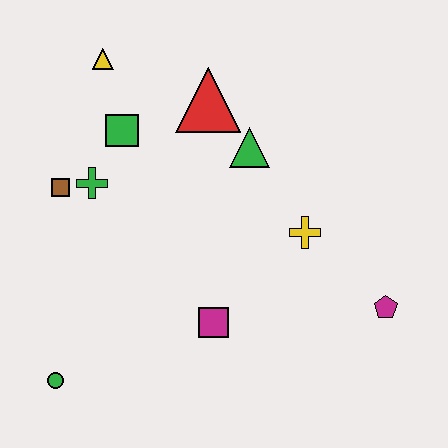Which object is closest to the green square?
The green cross is closest to the green square.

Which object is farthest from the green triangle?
The green circle is farthest from the green triangle.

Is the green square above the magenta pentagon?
Yes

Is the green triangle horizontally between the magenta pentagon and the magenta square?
Yes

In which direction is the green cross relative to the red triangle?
The green cross is to the left of the red triangle.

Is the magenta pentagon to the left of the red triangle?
No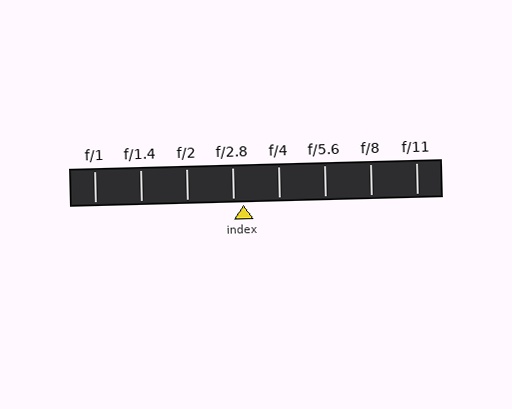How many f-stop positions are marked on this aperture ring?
There are 8 f-stop positions marked.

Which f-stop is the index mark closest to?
The index mark is closest to f/2.8.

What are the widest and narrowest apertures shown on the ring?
The widest aperture shown is f/1 and the narrowest is f/11.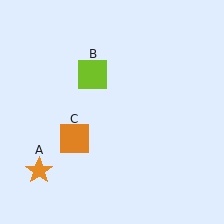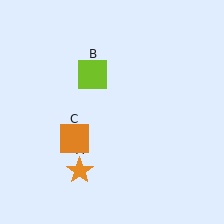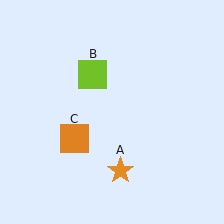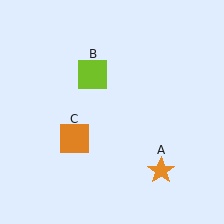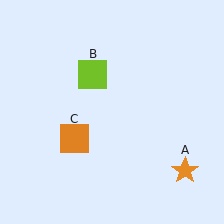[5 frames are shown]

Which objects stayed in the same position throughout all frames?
Lime square (object B) and orange square (object C) remained stationary.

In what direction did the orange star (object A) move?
The orange star (object A) moved right.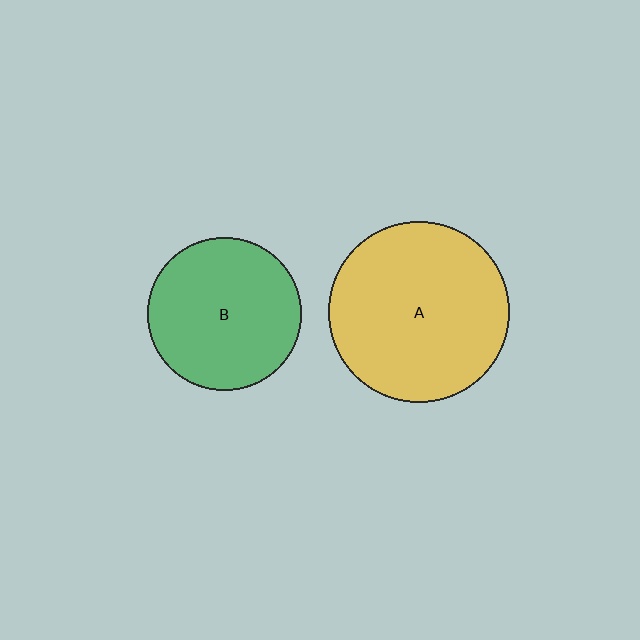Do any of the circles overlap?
No, none of the circles overlap.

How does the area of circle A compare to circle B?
Approximately 1.4 times.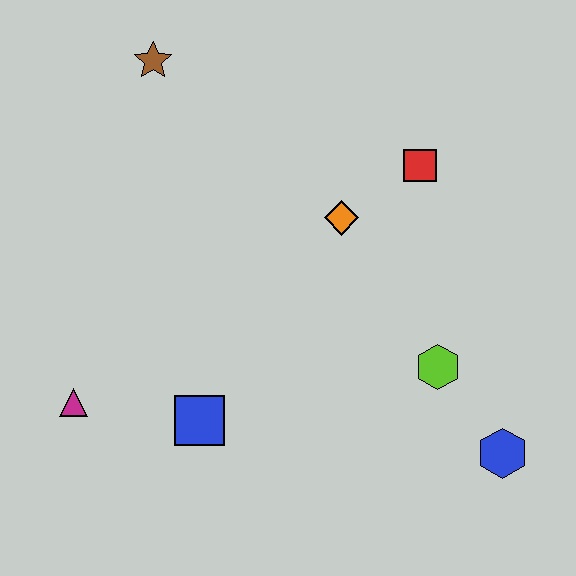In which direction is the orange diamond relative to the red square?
The orange diamond is to the left of the red square.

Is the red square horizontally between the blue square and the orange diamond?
No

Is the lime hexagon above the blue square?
Yes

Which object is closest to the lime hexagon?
The blue hexagon is closest to the lime hexagon.